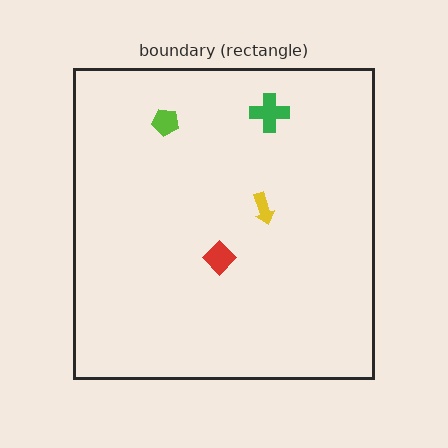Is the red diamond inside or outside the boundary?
Inside.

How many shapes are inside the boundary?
4 inside, 0 outside.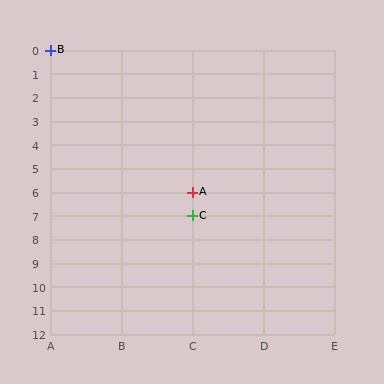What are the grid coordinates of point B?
Point B is at grid coordinates (A, 0).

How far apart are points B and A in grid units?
Points B and A are 2 columns and 6 rows apart (about 6.3 grid units diagonally).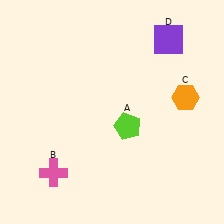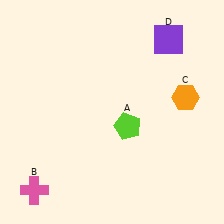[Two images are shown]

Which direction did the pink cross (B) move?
The pink cross (B) moved left.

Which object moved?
The pink cross (B) moved left.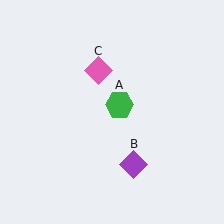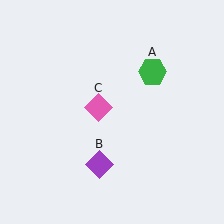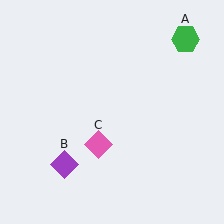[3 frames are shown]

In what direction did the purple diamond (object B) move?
The purple diamond (object B) moved left.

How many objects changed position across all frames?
3 objects changed position: green hexagon (object A), purple diamond (object B), pink diamond (object C).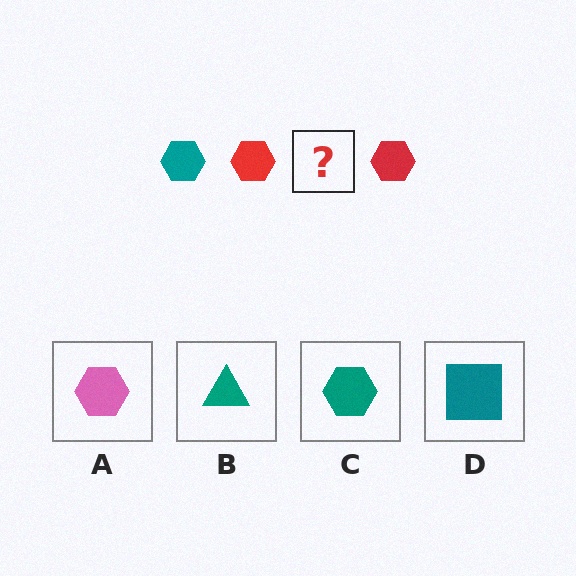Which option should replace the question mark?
Option C.